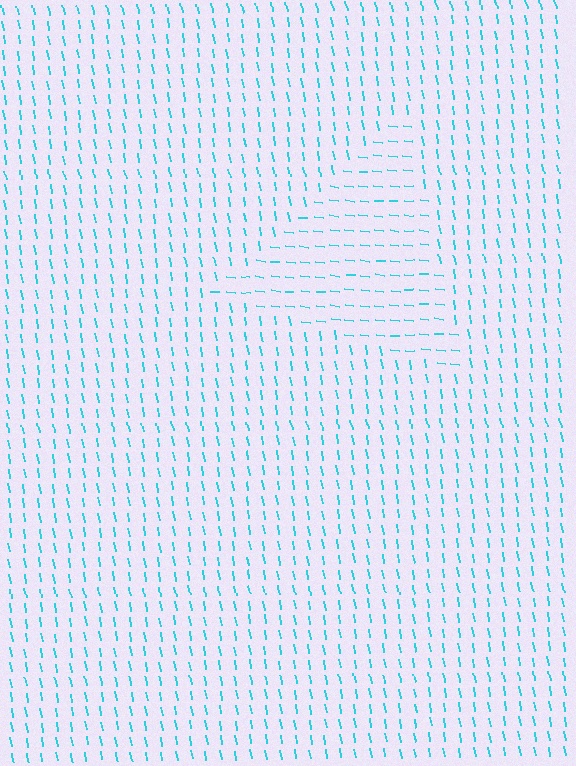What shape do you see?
I see a triangle.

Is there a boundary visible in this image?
Yes, there is a texture boundary formed by a change in line orientation.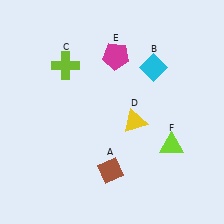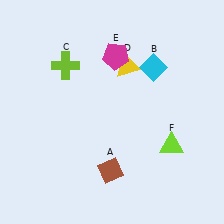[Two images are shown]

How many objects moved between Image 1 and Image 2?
1 object moved between the two images.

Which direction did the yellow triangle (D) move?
The yellow triangle (D) moved up.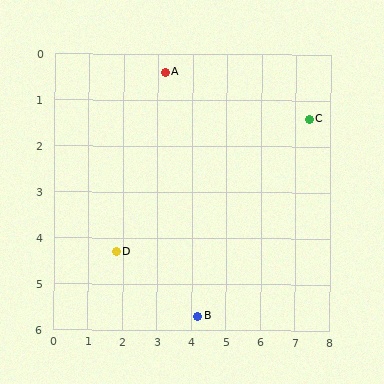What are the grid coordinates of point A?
Point A is at approximately (3.2, 0.4).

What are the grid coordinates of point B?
Point B is at approximately (4.2, 5.7).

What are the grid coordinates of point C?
Point C is at approximately (7.4, 1.4).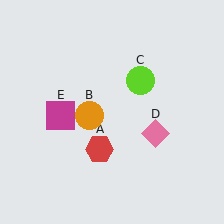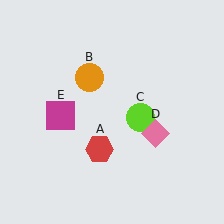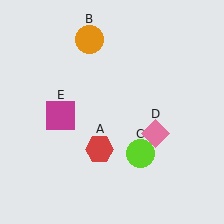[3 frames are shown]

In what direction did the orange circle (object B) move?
The orange circle (object B) moved up.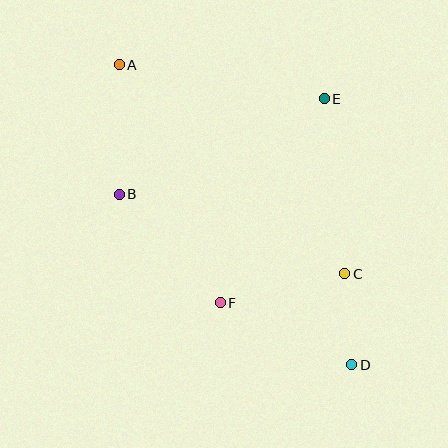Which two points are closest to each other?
Points C and D are closest to each other.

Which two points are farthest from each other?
Points A and D are farthest from each other.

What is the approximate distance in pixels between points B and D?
The distance between B and D is approximately 288 pixels.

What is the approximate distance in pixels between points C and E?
The distance between C and E is approximately 177 pixels.